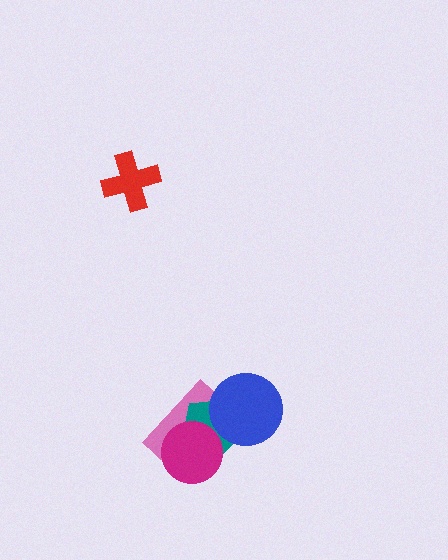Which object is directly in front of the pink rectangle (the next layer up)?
The teal pentagon is directly in front of the pink rectangle.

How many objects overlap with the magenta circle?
2 objects overlap with the magenta circle.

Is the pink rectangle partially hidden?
Yes, it is partially covered by another shape.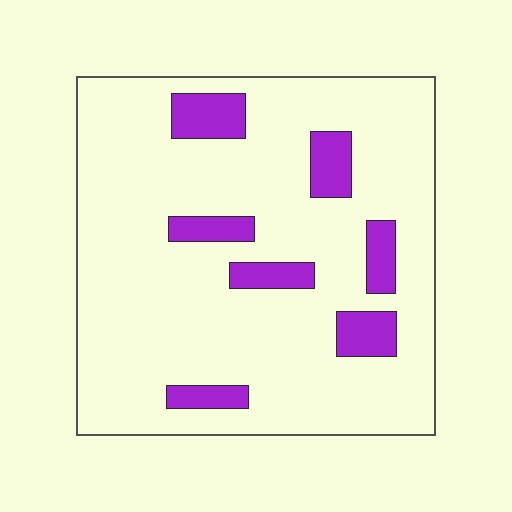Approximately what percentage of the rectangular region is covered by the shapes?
Approximately 15%.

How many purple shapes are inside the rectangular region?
7.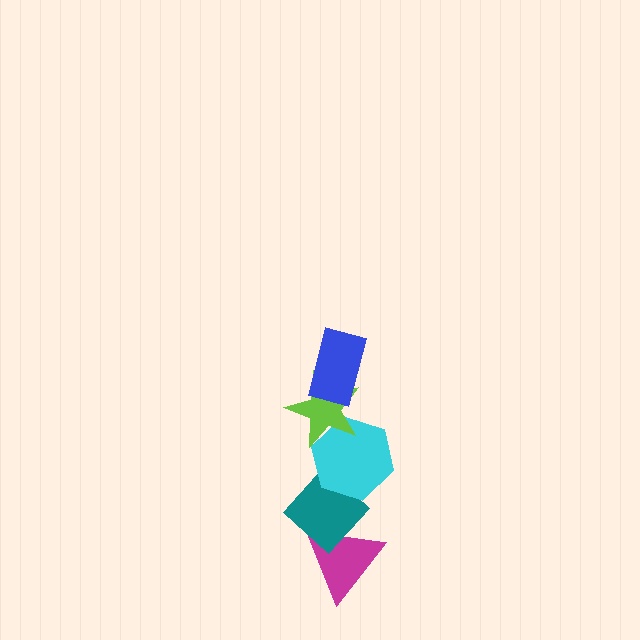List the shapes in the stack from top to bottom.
From top to bottom: the blue rectangle, the lime star, the cyan hexagon, the teal diamond, the magenta triangle.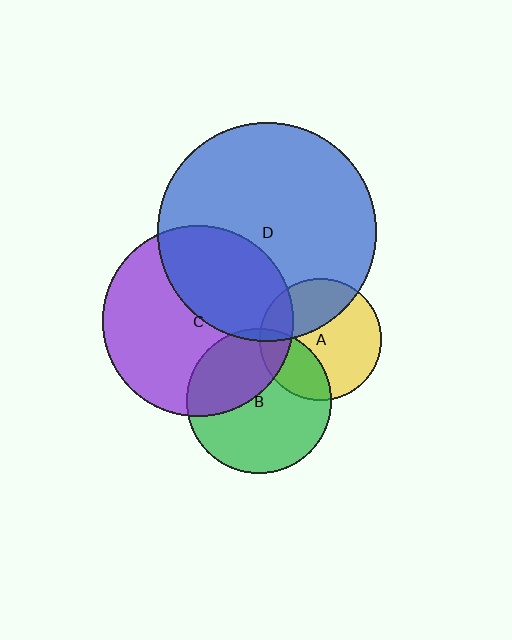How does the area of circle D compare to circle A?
Approximately 3.2 times.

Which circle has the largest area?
Circle D (blue).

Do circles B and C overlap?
Yes.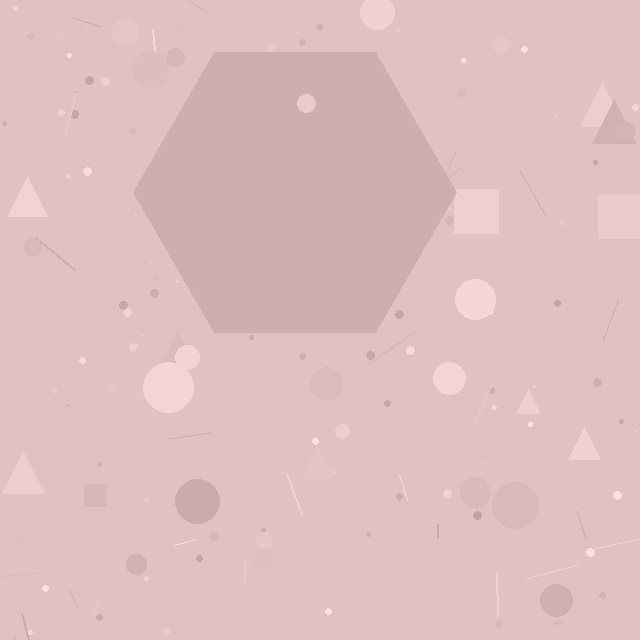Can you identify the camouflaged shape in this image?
The camouflaged shape is a hexagon.